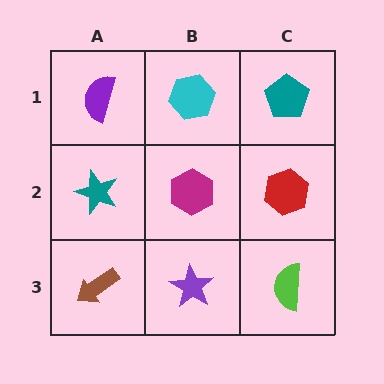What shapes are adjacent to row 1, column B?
A magenta hexagon (row 2, column B), a purple semicircle (row 1, column A), a teal pentagon (row 1, column C).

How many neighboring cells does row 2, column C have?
3.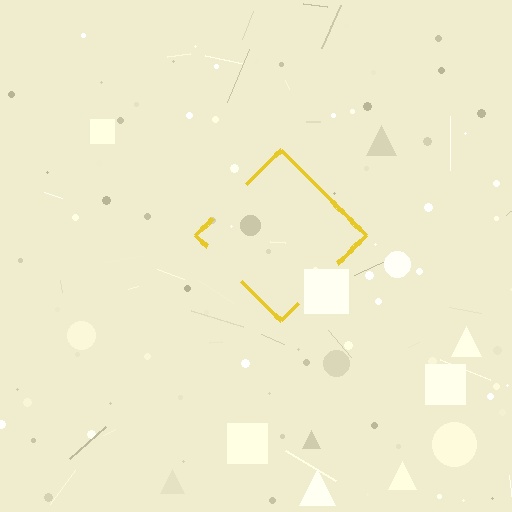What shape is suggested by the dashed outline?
The dashed outline suggests a diamond.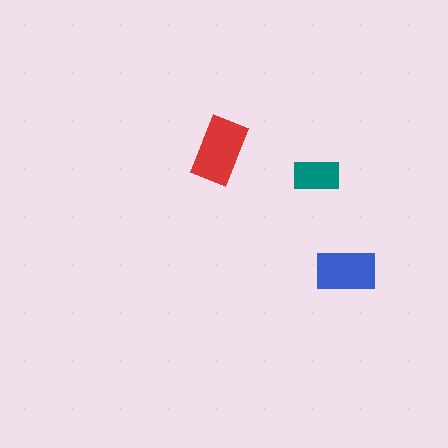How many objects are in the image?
There are 3 objects in the image.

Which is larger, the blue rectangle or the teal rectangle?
The blue one.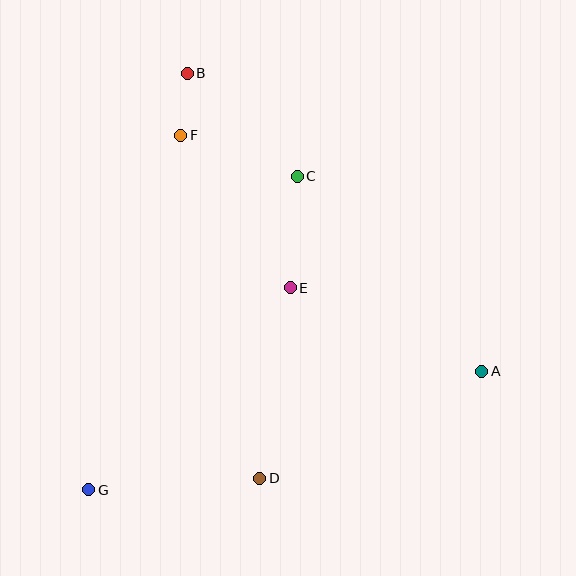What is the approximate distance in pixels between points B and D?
The distance between B and D is approximately 412 pixels.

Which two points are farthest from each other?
Points B and G are farthest from each other.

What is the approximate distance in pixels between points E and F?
The distance between E and F is approximately 188 pixels.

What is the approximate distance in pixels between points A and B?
The distance between A and B is approximately 419 pixels.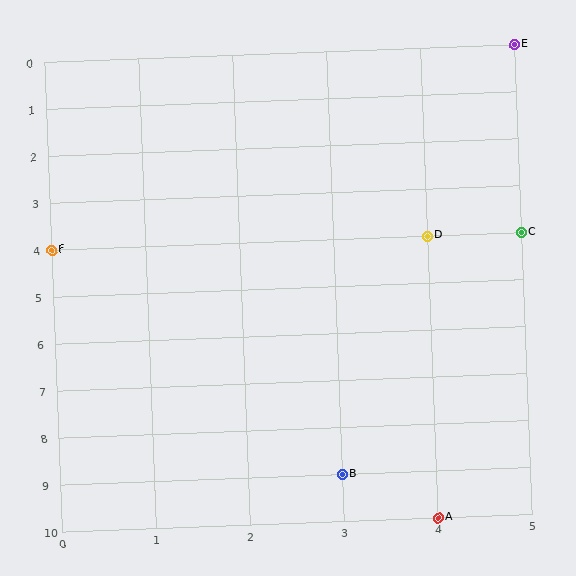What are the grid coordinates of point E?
Point E is at grid coordinates (5, 0).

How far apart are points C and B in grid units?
Points C and B are 2 columns and 5 rows apart (about 5.4 grid units diagonally).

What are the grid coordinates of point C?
Point C is at grid coordinates (5, 4).